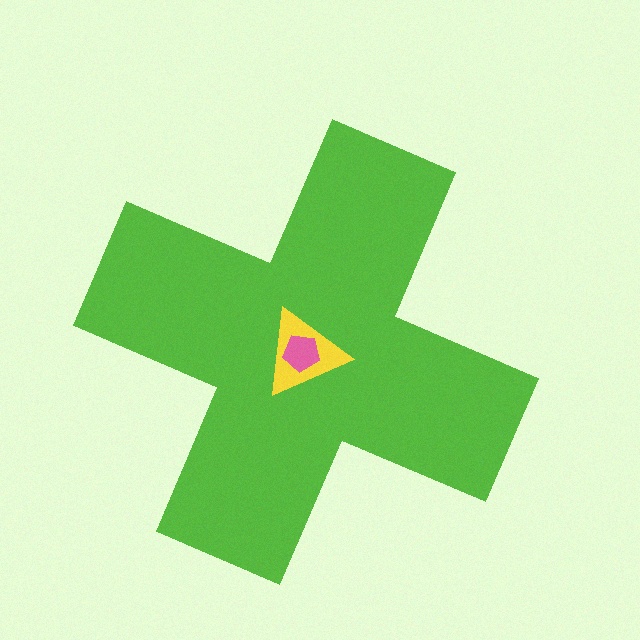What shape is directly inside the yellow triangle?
The pink pentagon.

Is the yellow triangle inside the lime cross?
Yes.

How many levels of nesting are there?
3.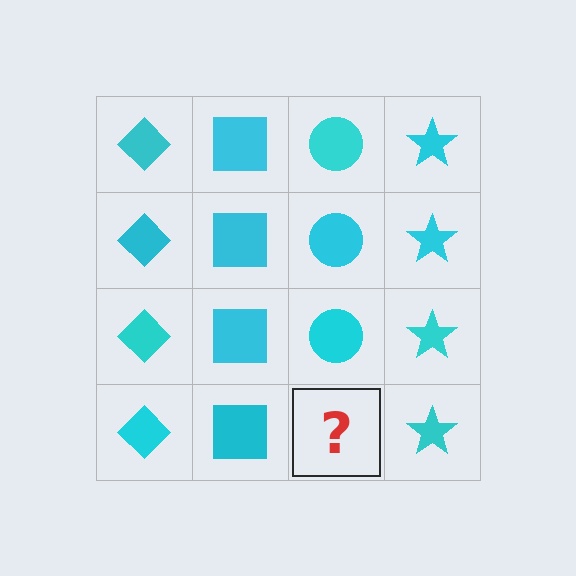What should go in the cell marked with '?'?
The missing cell should contain a cyan circle.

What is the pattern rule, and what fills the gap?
The rule is that each column has a consistent shape. The gap should be filled with a cyan circle.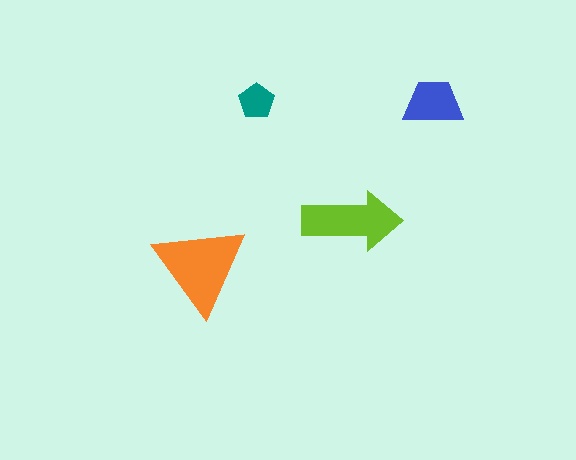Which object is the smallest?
The teal pentagon.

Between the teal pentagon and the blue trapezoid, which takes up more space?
The blue trapezoid.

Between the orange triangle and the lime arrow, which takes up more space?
The orange triangle.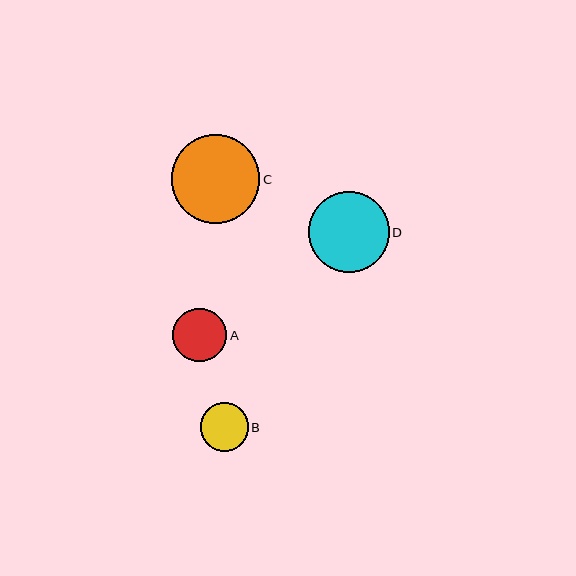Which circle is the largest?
Circle C is the largest with a size of approximately 89 pixels.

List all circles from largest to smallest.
From largest to smallest: C, D, A, B.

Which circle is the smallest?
Circle B is the smallest with a size of approximately 48 pixels.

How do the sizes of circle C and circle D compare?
Circle C and circle D are approximately the same size.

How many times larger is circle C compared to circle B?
Circle C is approximately 1.8 times the size of circle B.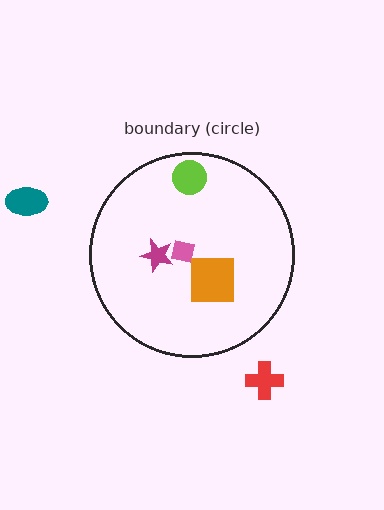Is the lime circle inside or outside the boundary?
Inside.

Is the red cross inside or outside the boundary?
Outside.